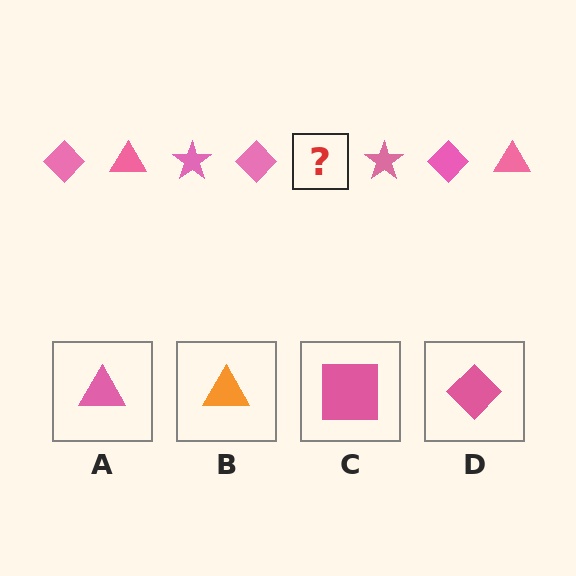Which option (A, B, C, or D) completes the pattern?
A.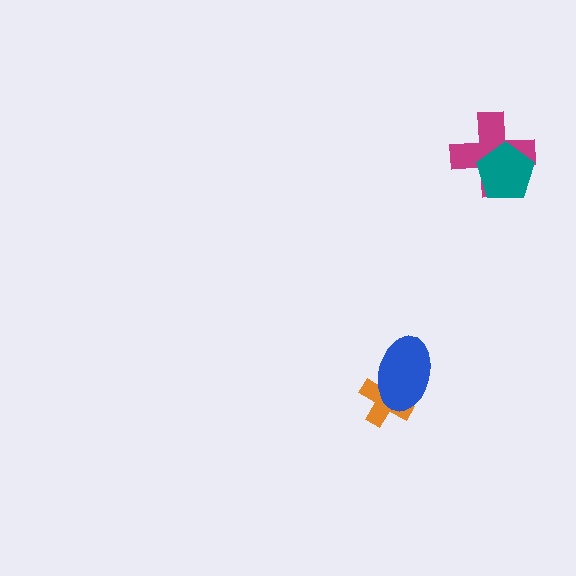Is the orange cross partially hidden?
Yes, it is partially covered by another shape.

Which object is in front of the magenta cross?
The teal pentagon is in front of the magenta cross.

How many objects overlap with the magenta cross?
1 object overlaps with the magenta cross.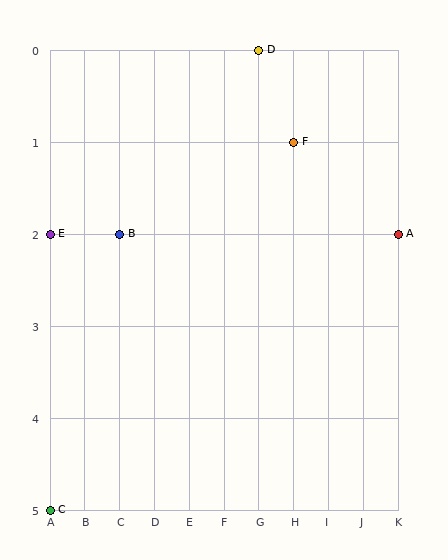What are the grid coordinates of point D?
Point D is at grid coordinates (G, 0).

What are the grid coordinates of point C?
Point C is at grid coordinates (A, 5).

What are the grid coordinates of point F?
Point F is at grid coordinates (H, 1).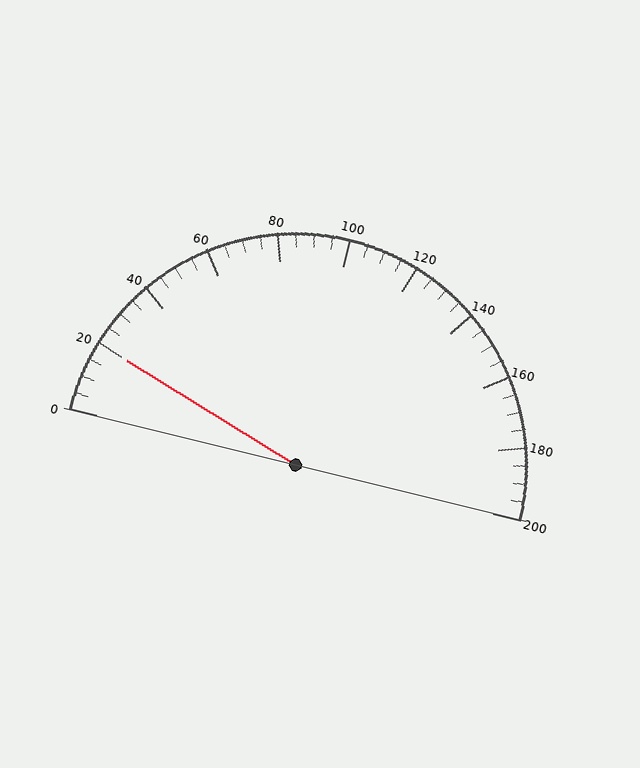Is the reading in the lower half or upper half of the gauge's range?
The reading is in the lower half of the range (0 to 200).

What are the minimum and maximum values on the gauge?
The gauge ranges from 0 to 200.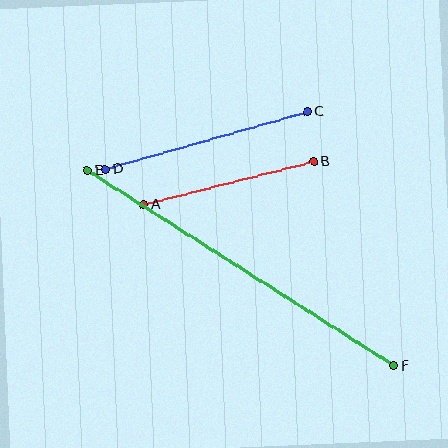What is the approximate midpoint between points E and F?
The midpoint is at approximately (241, 268) pixels.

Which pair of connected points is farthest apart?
Points E and F are farthest apart.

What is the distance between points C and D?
The distance is approximately 210 pixels.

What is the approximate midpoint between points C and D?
The midpoint is at approximately (206, 140) pixels.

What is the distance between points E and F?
The distance is approximately 364 pixels.